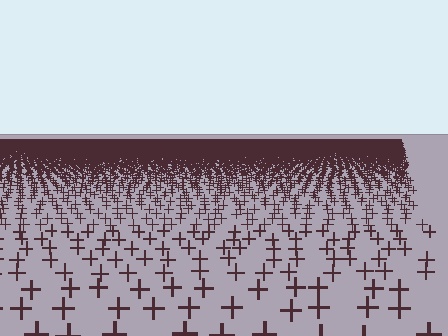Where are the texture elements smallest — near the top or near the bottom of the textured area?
Near the top.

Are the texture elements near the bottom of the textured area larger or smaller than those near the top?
Larger. Near the bottom, elements are closer to the viewer and appear at a bigger on-screen size.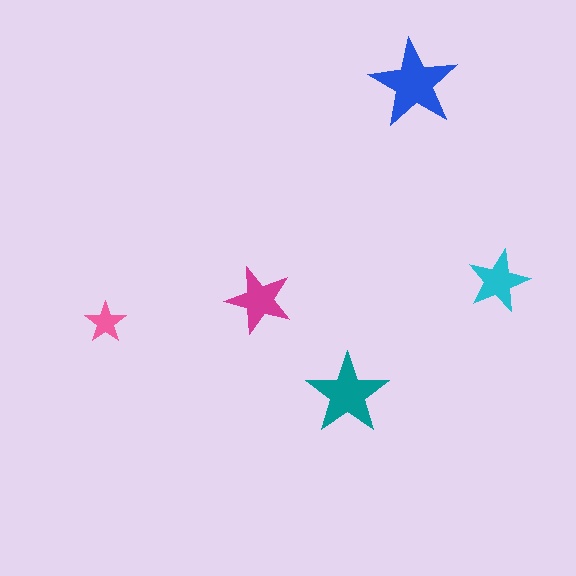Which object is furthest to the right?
The cyan star is rightmost.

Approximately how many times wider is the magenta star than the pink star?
About 1.5 times wider.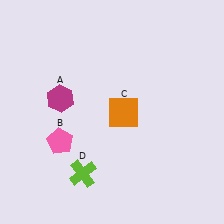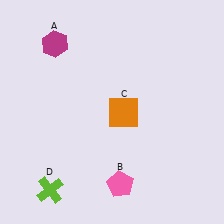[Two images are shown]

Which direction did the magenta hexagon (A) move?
The magenta hexagon (A) moved up.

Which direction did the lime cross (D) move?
The lime cross (D) moved left.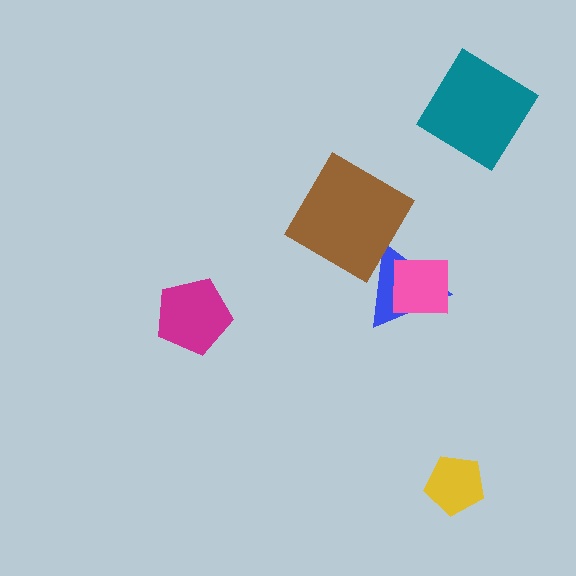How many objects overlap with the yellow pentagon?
0 objects overlap with the yellow pentagon.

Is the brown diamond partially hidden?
No, no other shape covers it.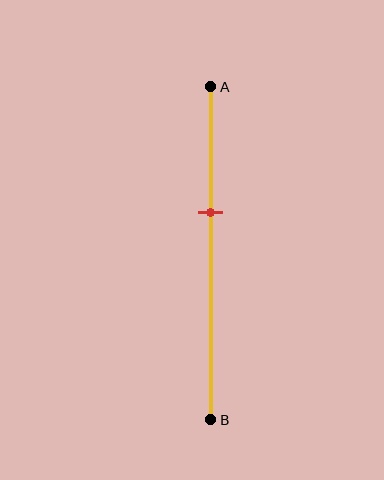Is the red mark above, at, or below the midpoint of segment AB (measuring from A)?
The red mark is above the midpoint of segment AB.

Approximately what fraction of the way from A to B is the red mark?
The red mark is approximately 40% of the way from A to B.